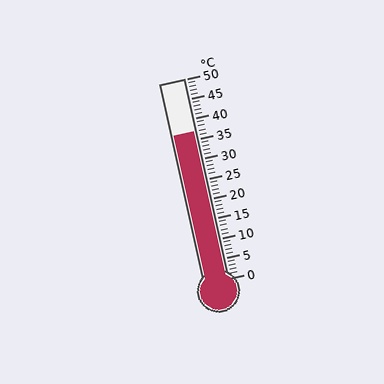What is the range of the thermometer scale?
The thermometer scale ranges from 0°C to 50°C.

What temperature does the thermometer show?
The thermometer shows approximately 37°C.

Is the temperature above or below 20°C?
The temperature is above 20°C.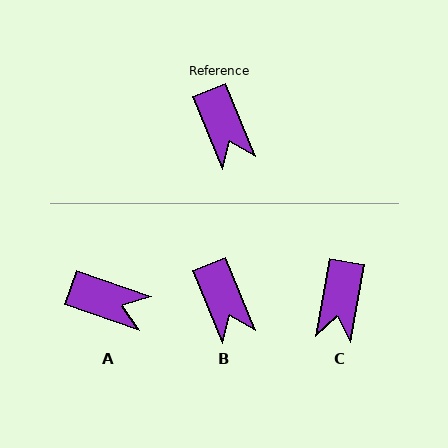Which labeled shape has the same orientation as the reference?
B.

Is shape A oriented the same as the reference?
No, it is off by about 48 degrees.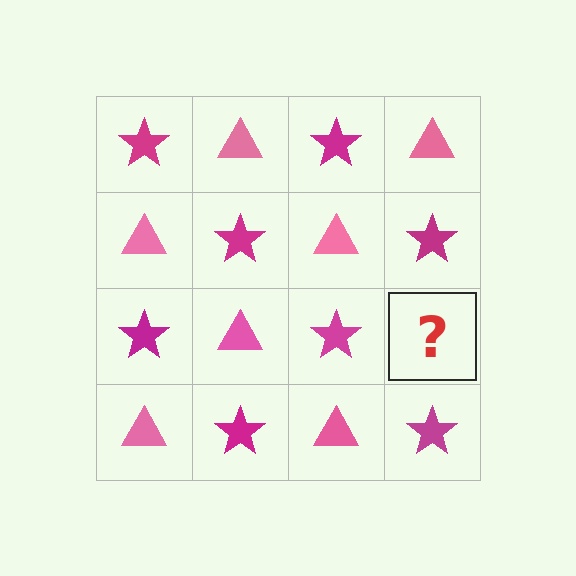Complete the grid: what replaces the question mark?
The question mark should be replaced with a pink triangle.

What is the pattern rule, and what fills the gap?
The rule is that it alternates magenta star and pink triangle in a checkerboard pattern. The gap should be filled with a pink triangle.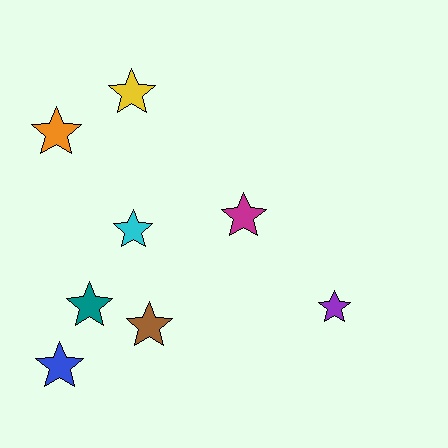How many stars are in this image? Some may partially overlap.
There are 8 stars.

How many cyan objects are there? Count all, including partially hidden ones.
There is 1 cyan object.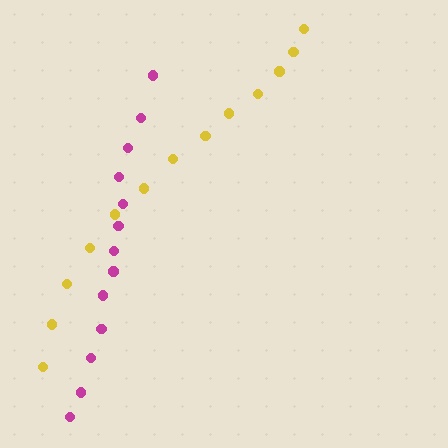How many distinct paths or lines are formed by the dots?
There are 2 distinct paths.